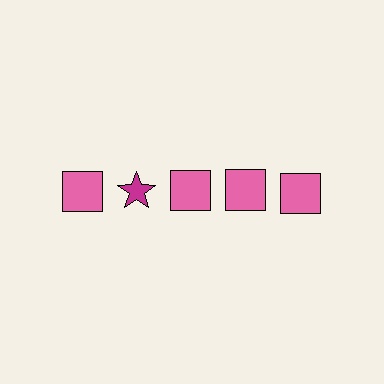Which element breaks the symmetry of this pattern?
The magenta star in the top row, second from left column breaks the symmetry. All other shapes are pink squares.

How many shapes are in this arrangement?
There are 5 shapes arranged in a grid pattern.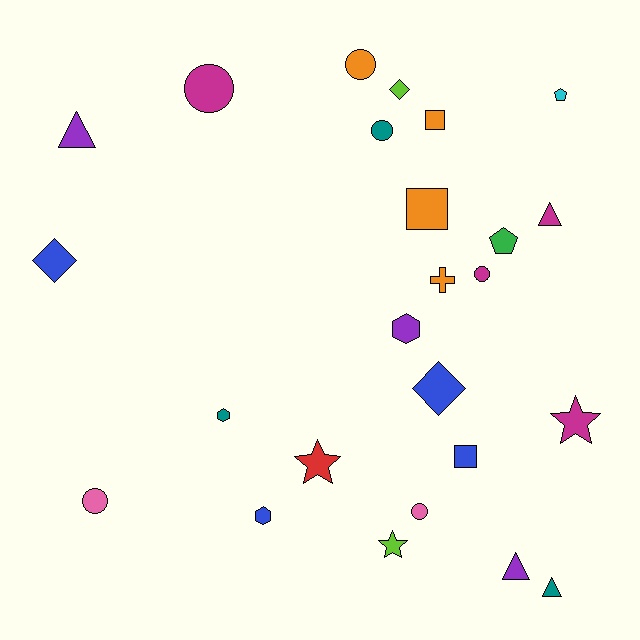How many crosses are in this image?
There is 1 cross.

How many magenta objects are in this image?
There are 4 magenta objects.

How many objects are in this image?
There are 25 objects.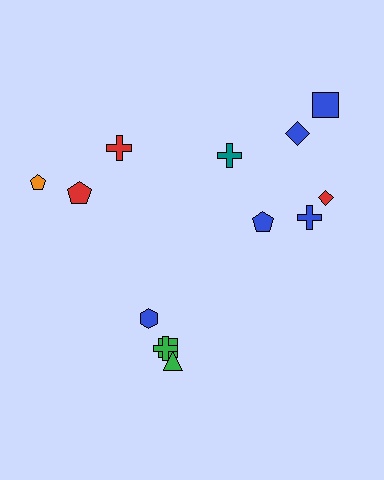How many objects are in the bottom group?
There are 4 objects.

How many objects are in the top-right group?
There are 6 objects.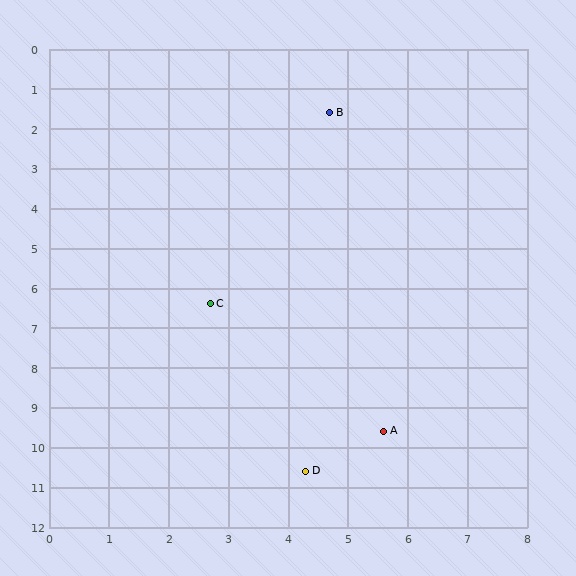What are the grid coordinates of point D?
Point D is at approximately (4.3, 10.6).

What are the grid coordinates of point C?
Point C is at approximately (2.7, 6.4).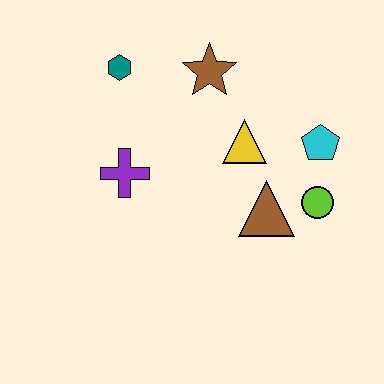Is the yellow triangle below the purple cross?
No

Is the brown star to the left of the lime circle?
Yes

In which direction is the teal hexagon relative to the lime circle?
The teal hexagon is to the left of the lime circle.